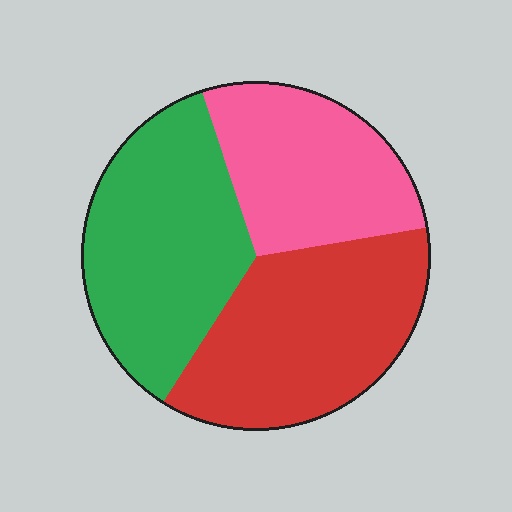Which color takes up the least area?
Pink, at roughly 25%.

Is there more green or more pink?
Green.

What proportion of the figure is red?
Red covers roughly 35% of the figure.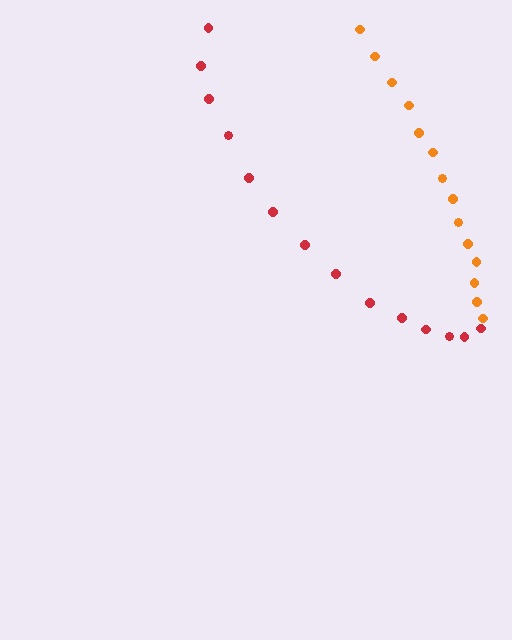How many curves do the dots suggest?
There are 2 distinct paths.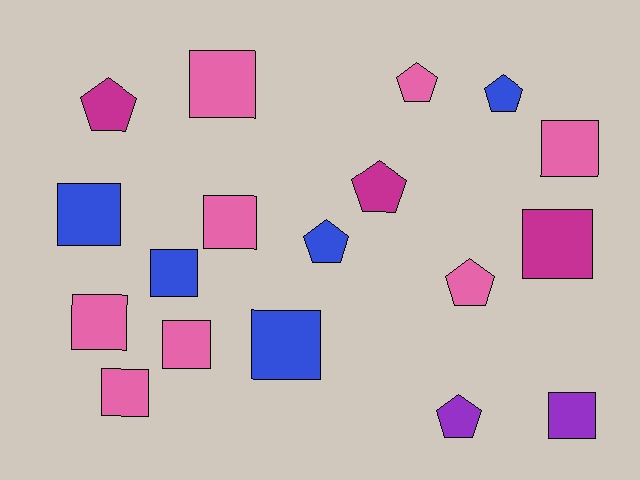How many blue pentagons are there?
There are 2 blue pentagons.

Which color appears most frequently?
Pink, with 8 objects.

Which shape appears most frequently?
Square, with 11 objects.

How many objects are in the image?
There are 18 objects.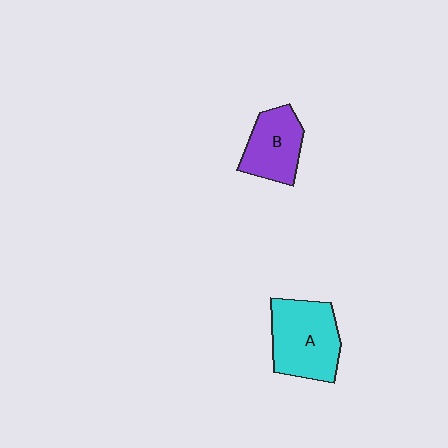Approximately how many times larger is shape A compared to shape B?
Approximately 1.4 times.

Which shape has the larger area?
Shape A (cyan).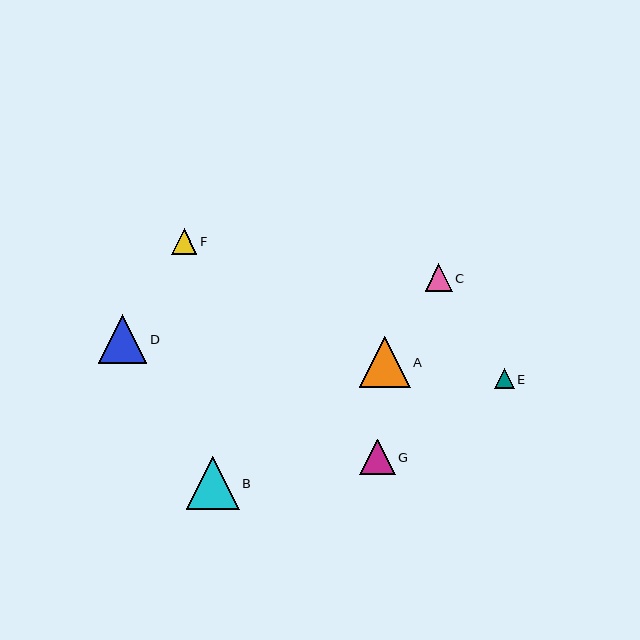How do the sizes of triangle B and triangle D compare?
Triangle B and triangle D are approximately the same size.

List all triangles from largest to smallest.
From largest to smallest: B, A, D, G, C, F, E.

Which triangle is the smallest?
Triangle E is the smallest with a size of approximately 19 pixels.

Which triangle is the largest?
Triangle B is the largest with a size of approximately 53 pixels.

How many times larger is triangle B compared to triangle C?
Triangle B is approximately 1.9 times the size of triangle C.